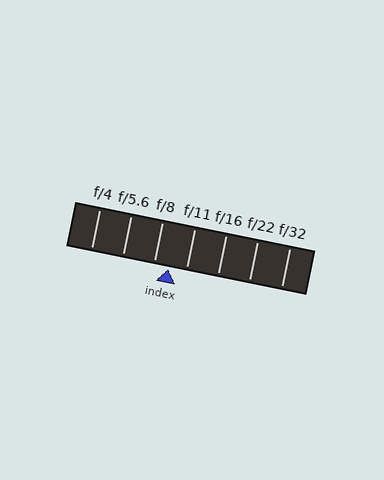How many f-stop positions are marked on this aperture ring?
There are 7 f-stop positions marked.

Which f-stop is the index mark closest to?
The index mark is closest to f/8.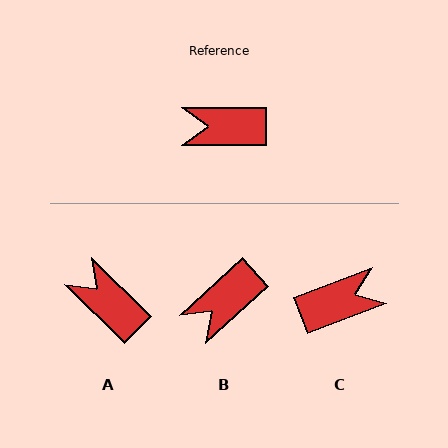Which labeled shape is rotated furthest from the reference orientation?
C, about 159 degrees away.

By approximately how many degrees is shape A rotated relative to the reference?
Approximately 45 degrees clockwise.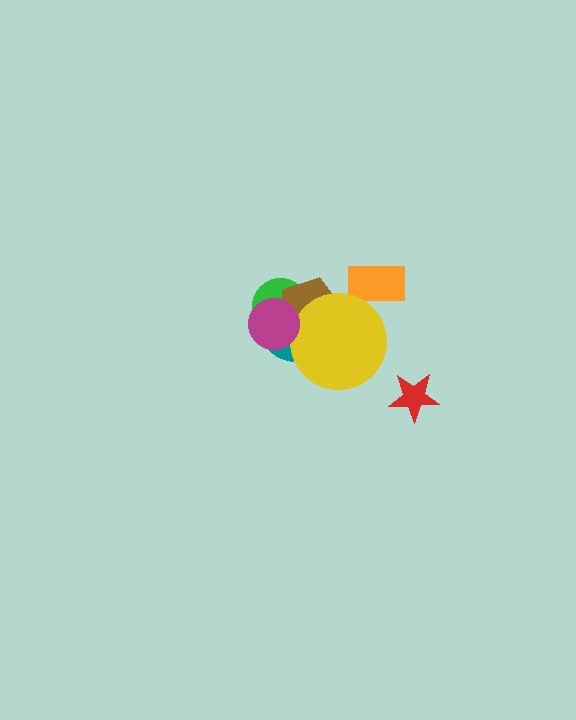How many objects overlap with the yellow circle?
3 objects overlap with the yellow circle.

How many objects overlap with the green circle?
4 objects overlap with the green circle.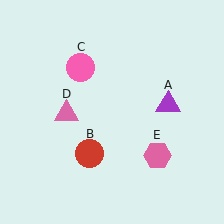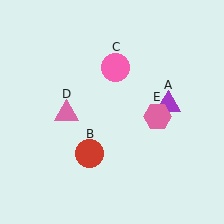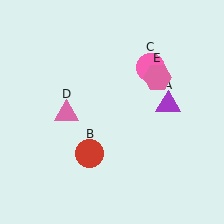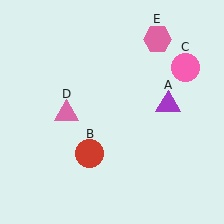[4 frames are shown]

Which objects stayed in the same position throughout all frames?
Purple triangle (object A) and red circle (object B) and pink triangle (object D) remained stationary.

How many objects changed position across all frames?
2 objects changed position: pink circle (object C), pink hexagon (object E).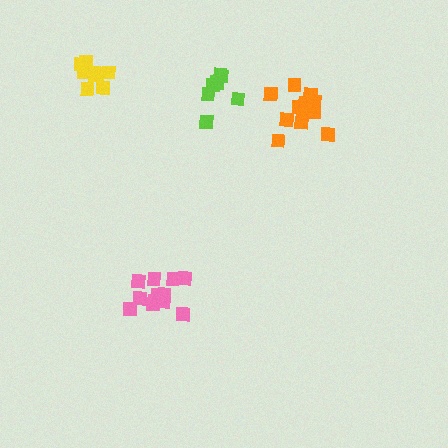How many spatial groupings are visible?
There are 4 spatial groupings.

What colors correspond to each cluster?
The clusters are colored: pink, lime, orange, yellow.